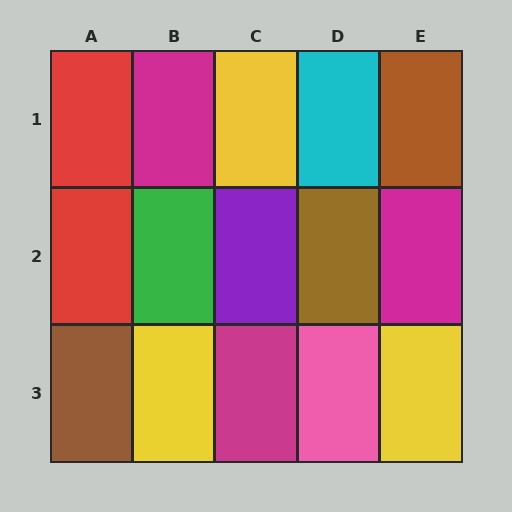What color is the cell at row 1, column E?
Brown.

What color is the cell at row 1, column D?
Cyan.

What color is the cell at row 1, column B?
Magenta.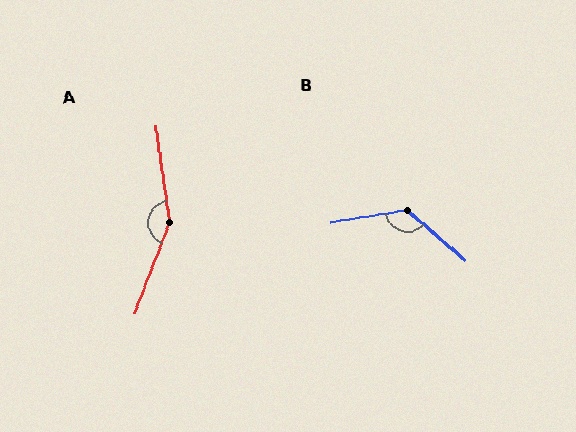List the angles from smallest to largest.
B (130°), A (151°).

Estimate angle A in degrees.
Approximately 151 degrees.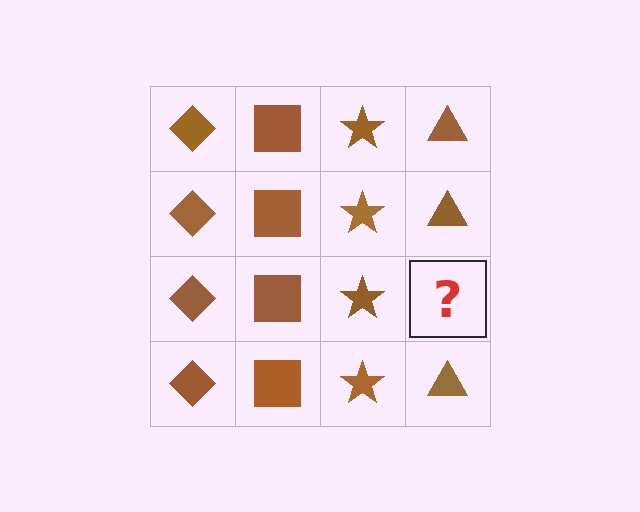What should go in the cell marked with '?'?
The missing cell should contain a brown triangle.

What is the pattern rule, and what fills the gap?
The rule is that each column has a consistent shape. The gap should be filled with a brown triangle.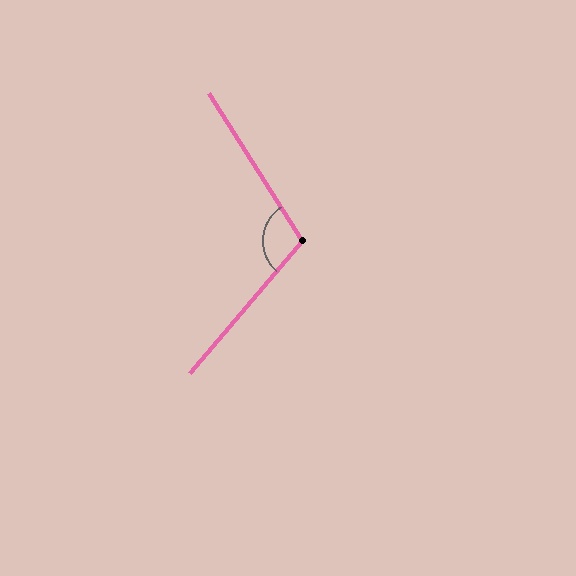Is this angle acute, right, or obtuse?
It is obtuse.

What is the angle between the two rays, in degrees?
Approximately 107 degrees.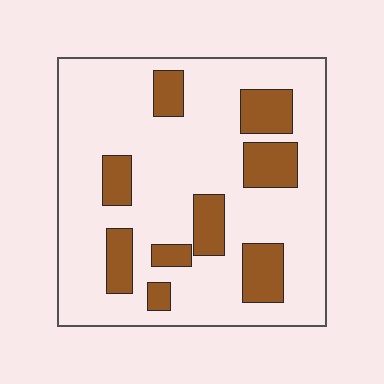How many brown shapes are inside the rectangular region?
9.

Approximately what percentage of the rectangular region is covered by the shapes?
Approximately 20%.